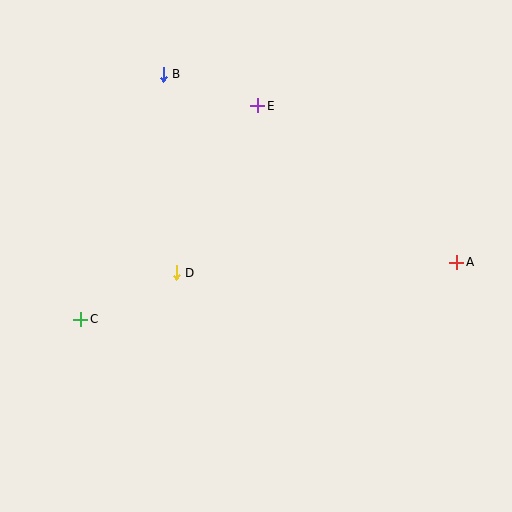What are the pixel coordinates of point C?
Point C is at (81, 320).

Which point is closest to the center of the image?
Point D at (176, 273) is closest to the center.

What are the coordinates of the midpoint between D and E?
The midpoint between D and E is at (217, 189).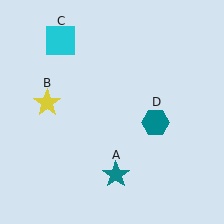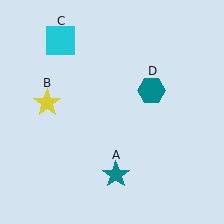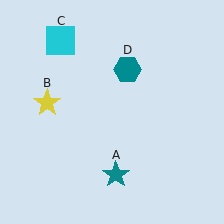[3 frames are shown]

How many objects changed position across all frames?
1 object changed position: teal hexagon (object D).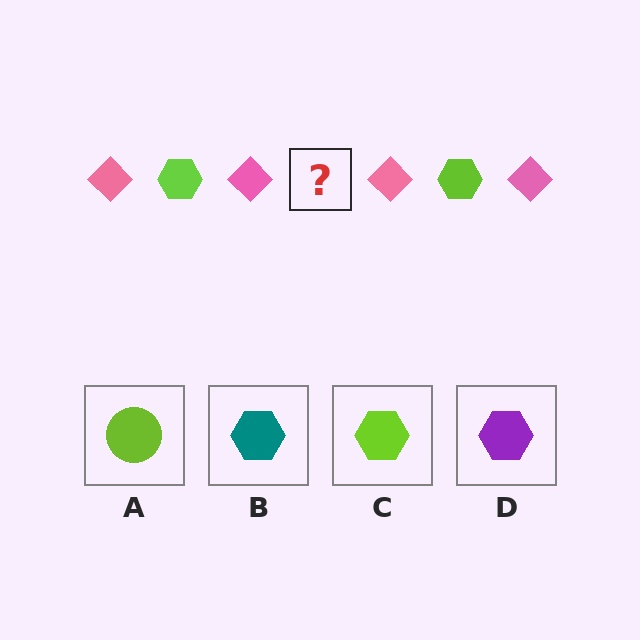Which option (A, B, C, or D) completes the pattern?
C.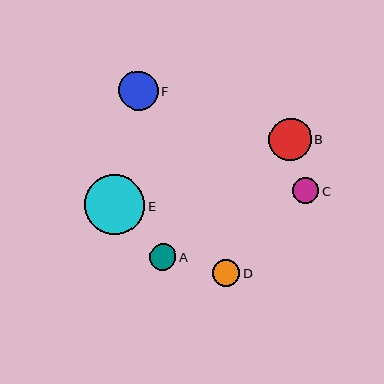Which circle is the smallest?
Circle C is the smallest with a size of approximately 26 pixels.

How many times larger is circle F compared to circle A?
Circle F is approximately 1.5 times the size of circle A.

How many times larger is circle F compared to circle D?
Circle F is approximately 1.5 times the size of circle D.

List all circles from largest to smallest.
From largest to smallest: E, B, F, D, A, C.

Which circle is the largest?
Circle E is the largest with a size of approximately 60 pixels.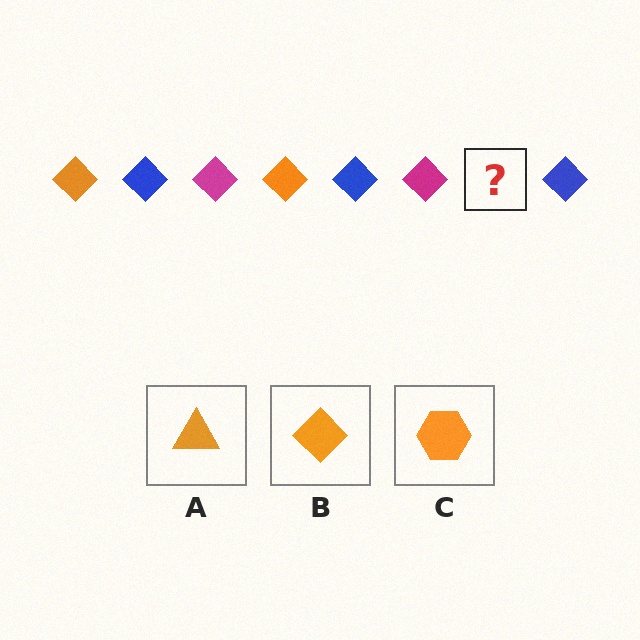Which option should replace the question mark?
Option B.